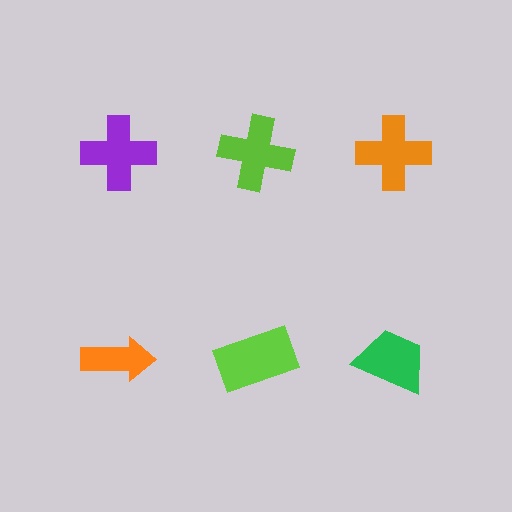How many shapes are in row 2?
3 shapes.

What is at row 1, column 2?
A lime cross.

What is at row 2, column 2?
A lime rectangle.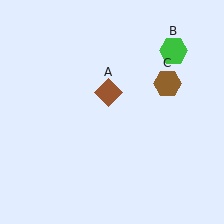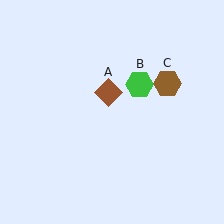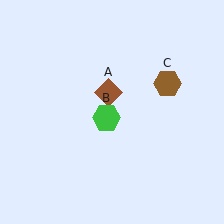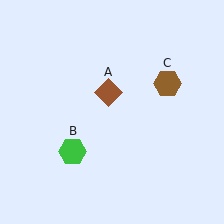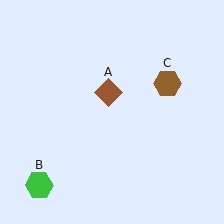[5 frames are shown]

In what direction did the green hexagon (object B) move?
The green hexagon (object B) moved down and to the left.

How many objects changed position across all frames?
1 object changed position: green hexagon (object B).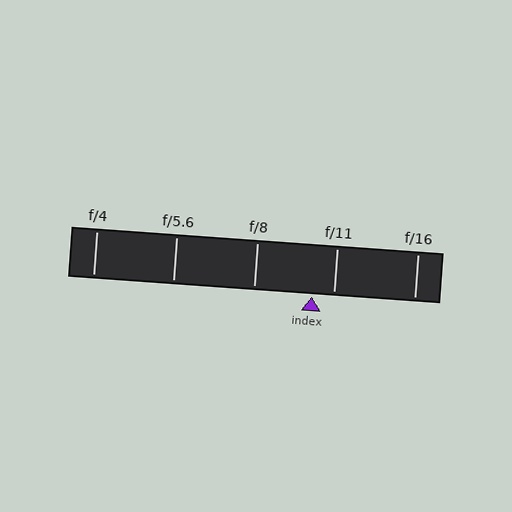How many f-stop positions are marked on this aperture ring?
There are 5 f-stop positions marked.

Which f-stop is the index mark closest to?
The index mark is closest to f/11.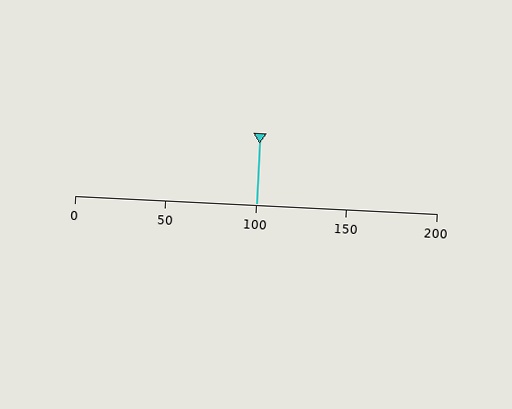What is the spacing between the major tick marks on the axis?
The major ticks are spaced 50 apart.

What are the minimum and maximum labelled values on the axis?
The axis runs from 0 to 200.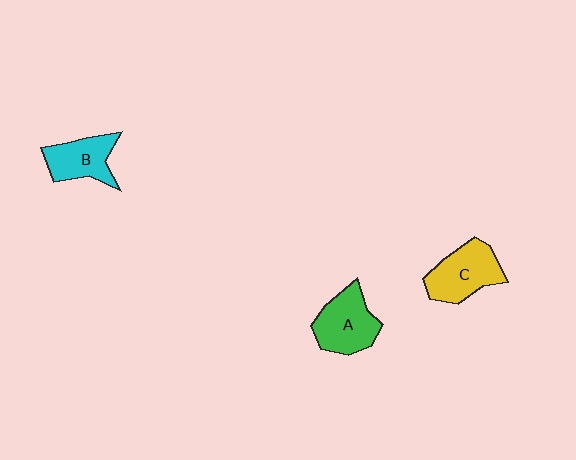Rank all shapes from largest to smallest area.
From largest to smallest: C (yellow), A (green), B (cyan).